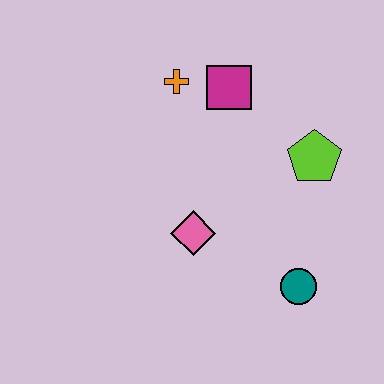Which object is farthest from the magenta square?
The teal circle is farthest from the magenta square.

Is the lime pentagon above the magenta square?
No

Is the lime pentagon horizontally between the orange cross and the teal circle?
No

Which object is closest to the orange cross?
The magenta square is closest to the orange cross.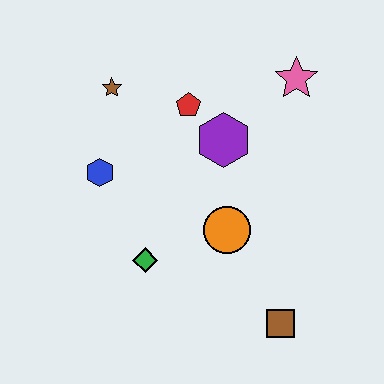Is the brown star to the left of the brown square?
Yes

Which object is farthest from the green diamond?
The pink star is farthest from the green diamond.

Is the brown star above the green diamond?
Yes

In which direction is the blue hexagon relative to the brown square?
The blue hexagon is to the left of the brown square.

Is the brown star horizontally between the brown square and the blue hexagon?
Yes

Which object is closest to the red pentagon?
The purple hexagon is closest to the red pentagon.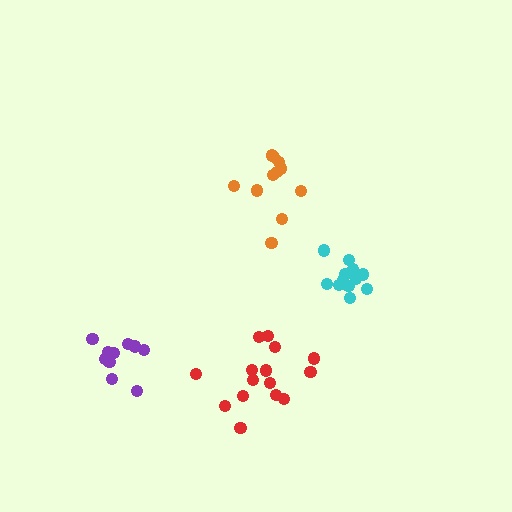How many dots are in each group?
Group 1: 10 dots, Group 2: 12 dots, Group 3: 11 dots, Group 4: 15 dots (48 total).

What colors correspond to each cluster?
The clusters are colored: purple, cyan, orange, red.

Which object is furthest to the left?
The purple cluster is leftmost.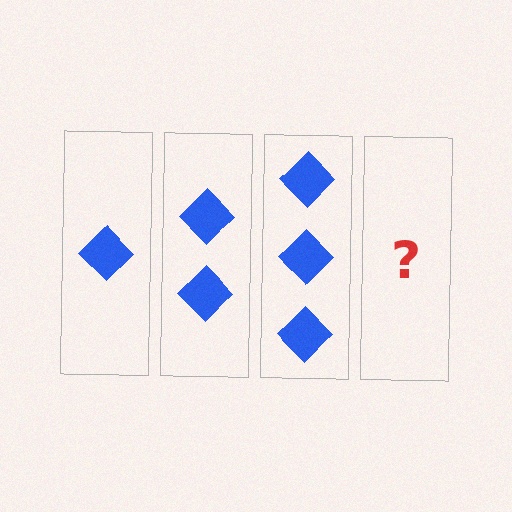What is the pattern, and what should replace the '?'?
The pattern is that each step adds one more diamond. The '?' should be 4 diamonds.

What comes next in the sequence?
The next element should be 4 diamonds.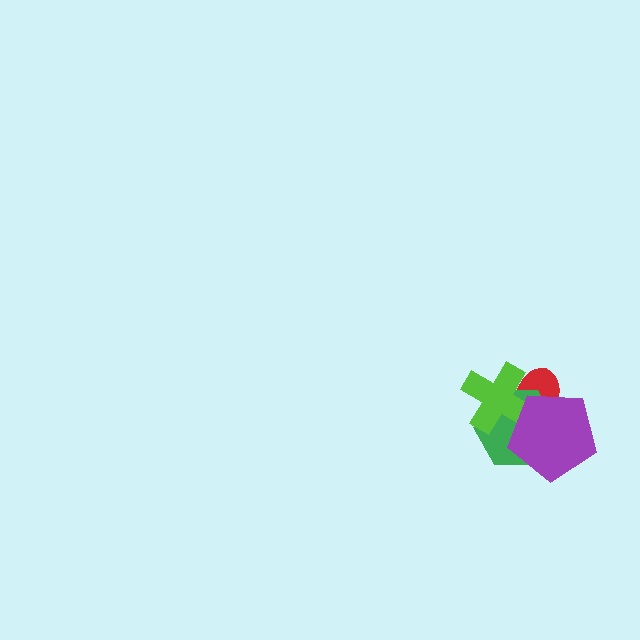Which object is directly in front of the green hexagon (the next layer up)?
The lime cross is directly in front of the green hexagon.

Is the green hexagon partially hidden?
Yes, it is partially covered by another shape.